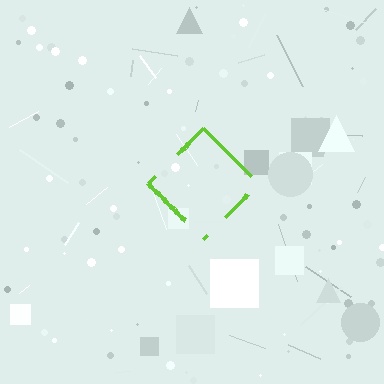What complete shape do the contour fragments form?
The contour fragments form a diamond.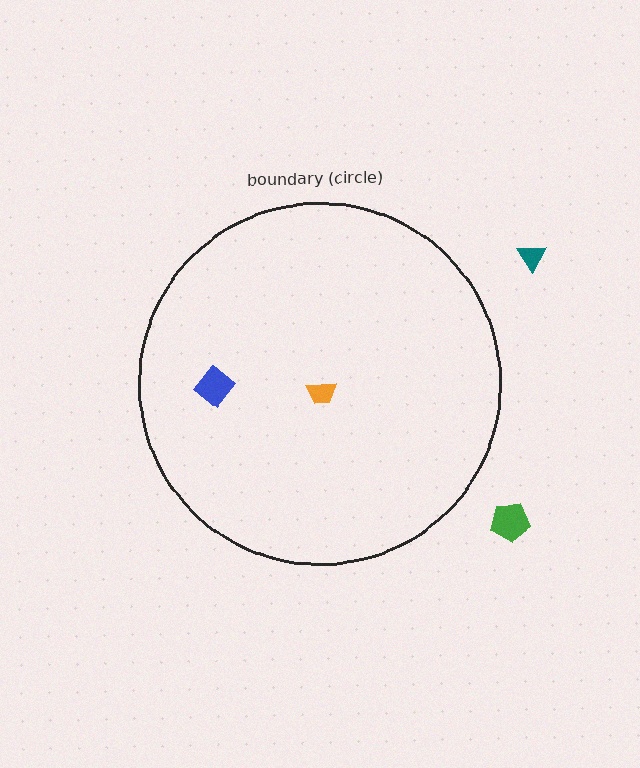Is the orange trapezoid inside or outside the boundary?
Inside.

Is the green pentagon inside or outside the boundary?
Outside.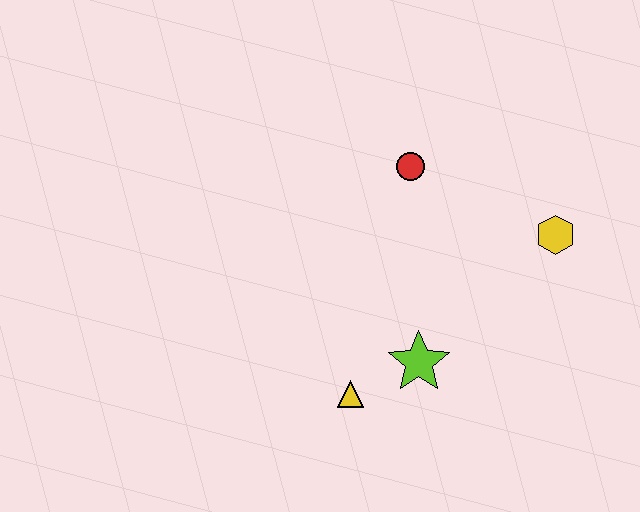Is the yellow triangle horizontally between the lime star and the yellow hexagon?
No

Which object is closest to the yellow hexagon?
The red circle is closest to the yellow hexagon.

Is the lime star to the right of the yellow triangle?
Yes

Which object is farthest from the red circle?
The yellow triangle is farthest from the red circle.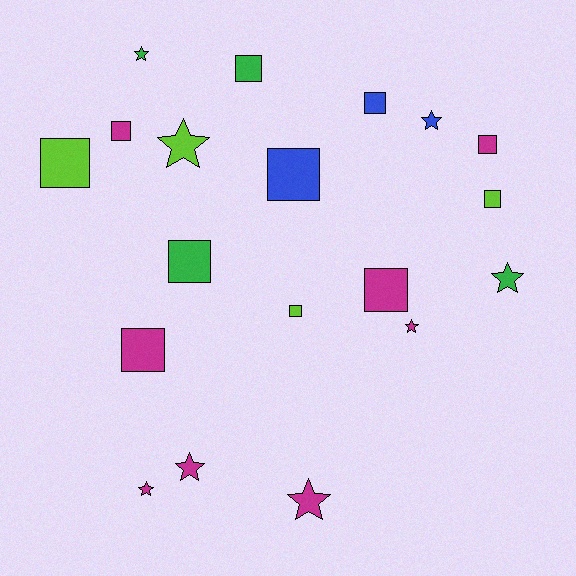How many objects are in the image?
There are 19 objects.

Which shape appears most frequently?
Square, with 11 objects.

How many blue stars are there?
There is 1 blue star.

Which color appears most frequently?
Magenta, with 8 objects.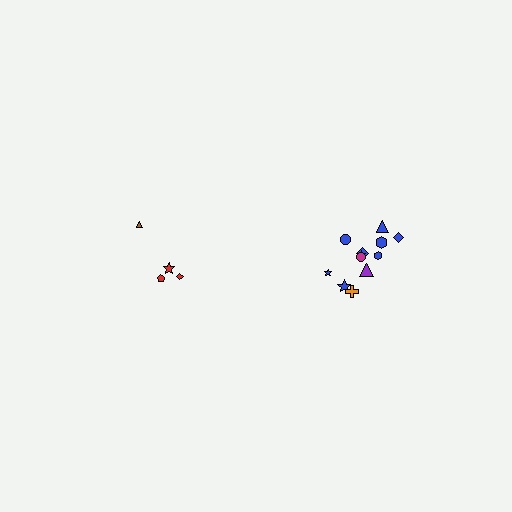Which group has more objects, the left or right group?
The right group.